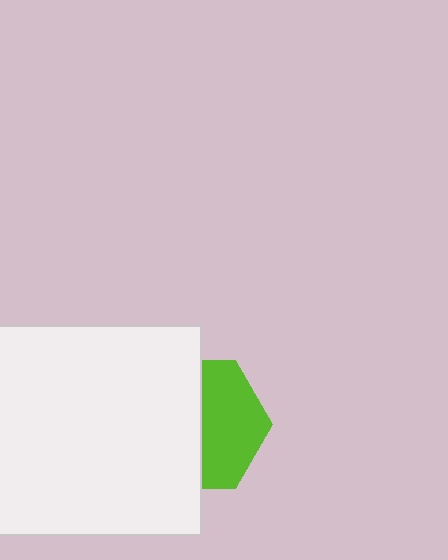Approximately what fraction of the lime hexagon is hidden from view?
Roughly 53% of the lime hexagon is hidden behind the white square.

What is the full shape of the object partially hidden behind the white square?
The partially hidden object is a lime hexagon.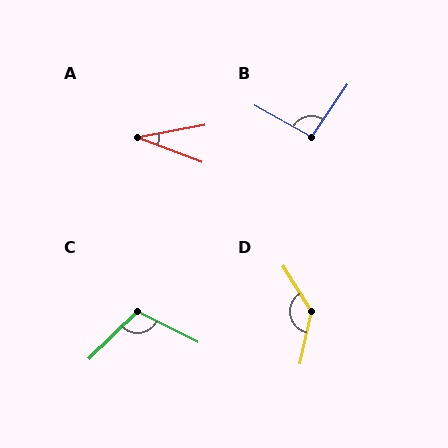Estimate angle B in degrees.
Approximately 94 degrees.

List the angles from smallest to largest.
A (32°), B (94°), C (109°), D (135°).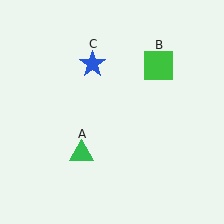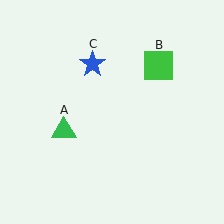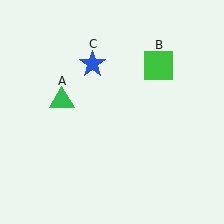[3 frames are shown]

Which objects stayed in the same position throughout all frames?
Green square (object B) and blue star (object C) remained stationary.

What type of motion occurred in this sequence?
The green triangle (object A) rotated clockwise around the center of the scene.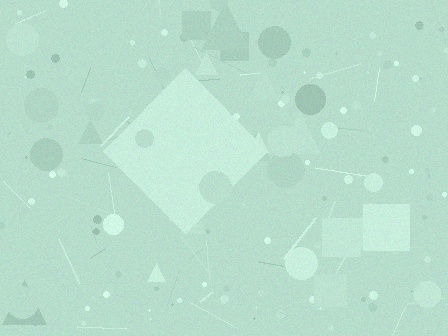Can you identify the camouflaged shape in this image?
The camouflaged shape is a diamond.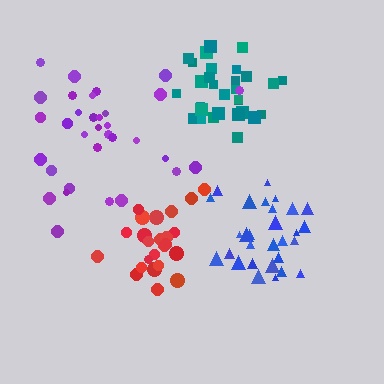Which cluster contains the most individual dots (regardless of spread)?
Teal (33).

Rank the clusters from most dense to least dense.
red, teal, blue, purple.